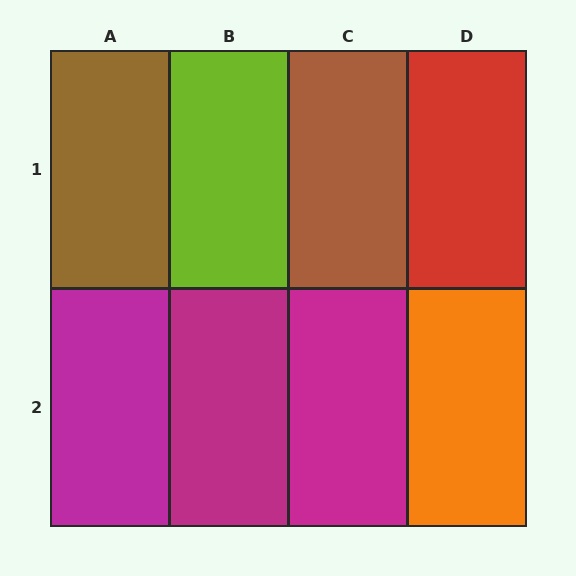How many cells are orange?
1 cell is orange.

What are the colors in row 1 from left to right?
Brown, lime, brown, red.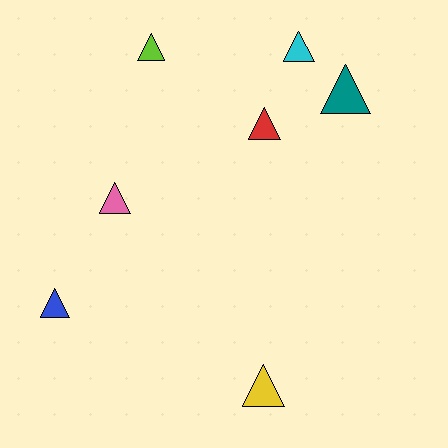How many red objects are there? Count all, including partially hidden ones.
There is 1 red object.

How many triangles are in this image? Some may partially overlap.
There are 7 triangles.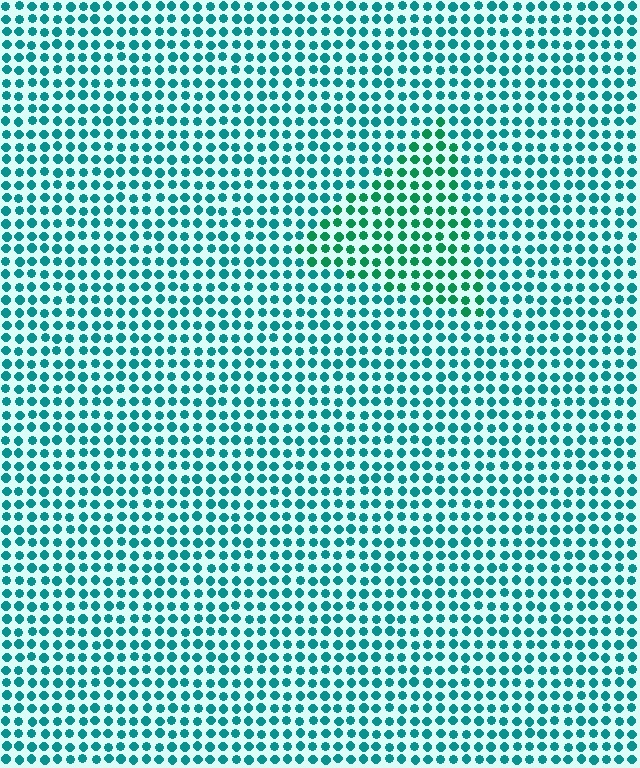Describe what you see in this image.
The image is filled with small teal elements in a uniform arrangement. A triangle-shaped region is visible where the elements are tinted to a slightly different hue, forming a subtle color boundary.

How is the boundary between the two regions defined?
The boundary is defined purely by a slight shift in hue (about 28 degrees). Spacing, size, and orientation are identical on both sides.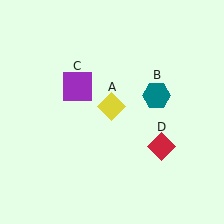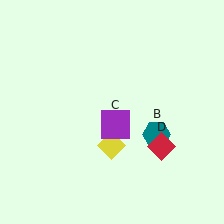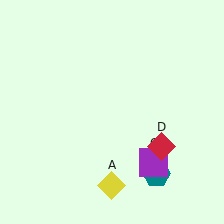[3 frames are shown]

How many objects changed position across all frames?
3 objects changed position: yellow diamond (object A), teal hexagon (object B), purple square (object C).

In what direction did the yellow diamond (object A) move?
The yellow diamond (object A) moved down.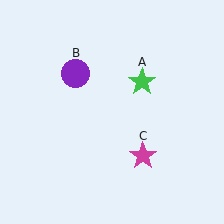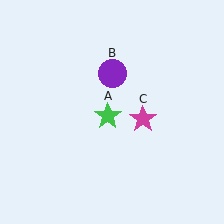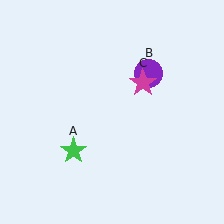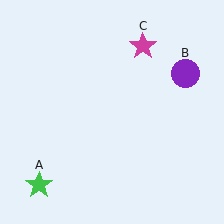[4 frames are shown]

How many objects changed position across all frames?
3 objects changed position: green star (object A), purple circle (object B), magenta star (object C).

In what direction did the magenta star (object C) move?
The magenta star (object C) moved up.